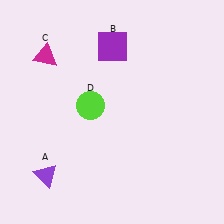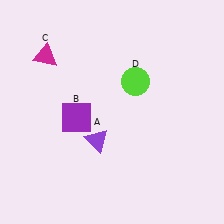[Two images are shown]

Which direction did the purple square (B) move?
The purple square (B) moved down.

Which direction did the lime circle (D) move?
The lime circle (D) moved right.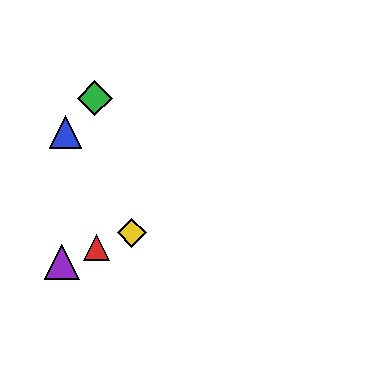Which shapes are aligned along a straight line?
The red triangle, the yellow diamond, the purple triangle are aligned along a straight line.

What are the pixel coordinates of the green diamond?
The green diamond is at (95, 98).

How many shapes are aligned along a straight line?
3 shapes (the red triangle, the yellow diamond, the purple triangle) are aligned along a straight line.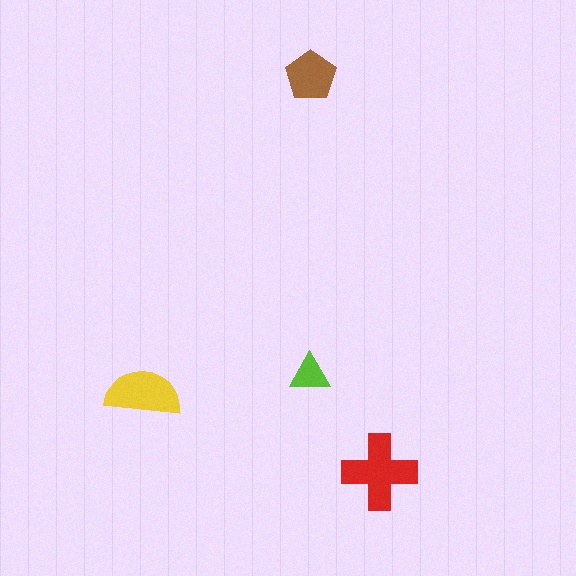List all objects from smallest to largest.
The lime triangle, the brown pentagon, the yellow semicircle, the red cross.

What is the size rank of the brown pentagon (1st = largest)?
3rd.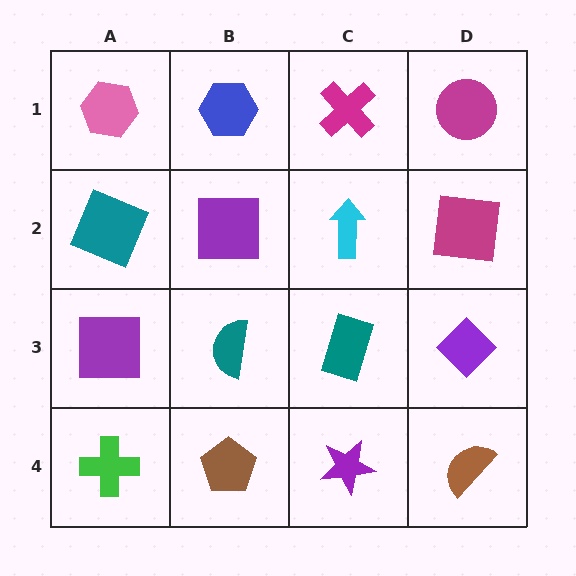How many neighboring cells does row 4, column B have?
3.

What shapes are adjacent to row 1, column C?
A cyan arrow (row 2, column C), a blue hexagon (row 1, column B), a magenta circle (row 1, column D).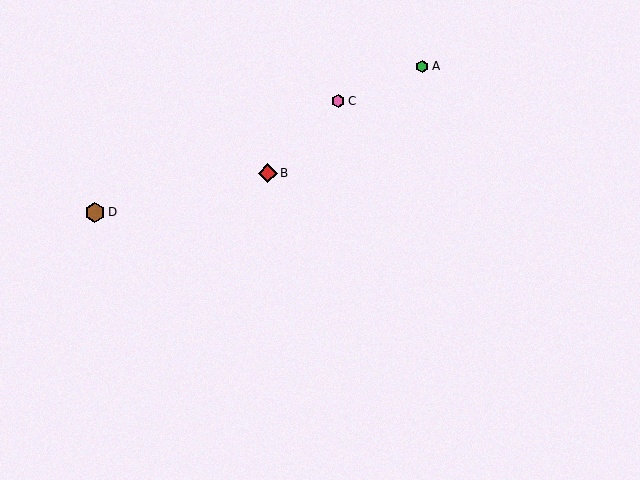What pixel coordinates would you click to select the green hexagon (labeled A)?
Click at (422, 67) to select the green hexagon A.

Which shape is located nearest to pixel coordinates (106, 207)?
The brown hexagon (labeled D) at (95, 213) is nearest to that location.